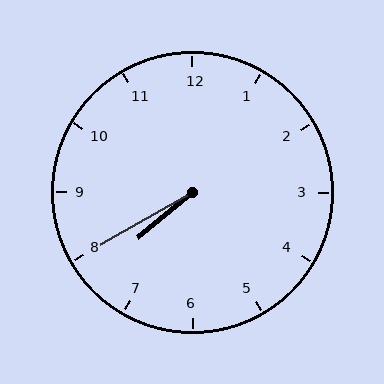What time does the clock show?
7:40.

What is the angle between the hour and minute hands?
Approximately 10 degrees.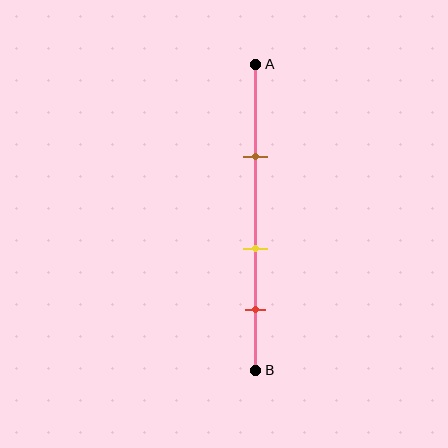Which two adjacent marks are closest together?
The yellow and red marks are the closest adjacent pair.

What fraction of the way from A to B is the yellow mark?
The yellow mark is approximately 60% (0.6) of the way from A to B.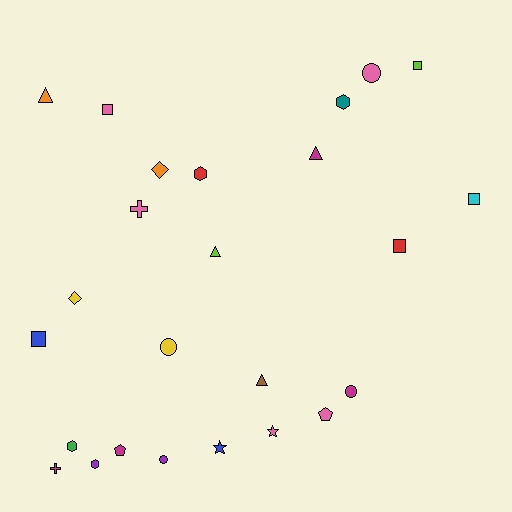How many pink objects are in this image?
There are 5 pink objects.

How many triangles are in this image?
There are 4 triangles.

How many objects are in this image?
There are 25 objects.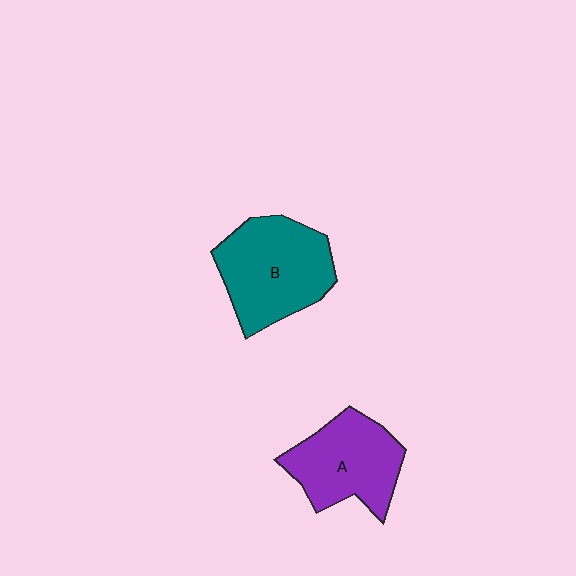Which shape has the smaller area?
Shape A (purple).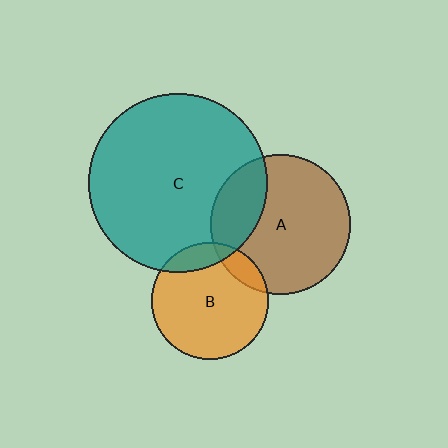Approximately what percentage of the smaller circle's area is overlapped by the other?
Approximately 15%.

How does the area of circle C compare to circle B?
Approximately 2.4 times.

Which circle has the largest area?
Circle C (teal).